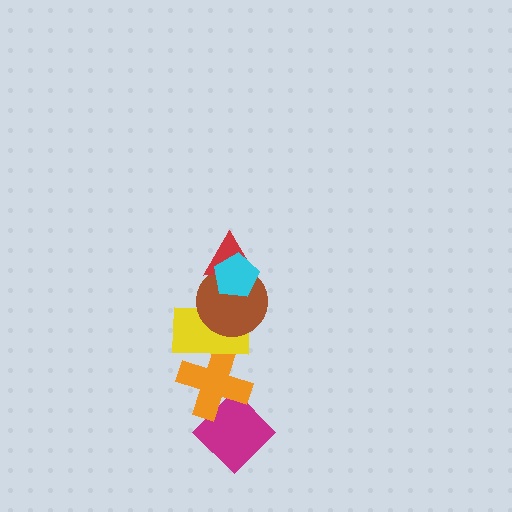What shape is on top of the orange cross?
The yellow rectangle is on top of the orange cross.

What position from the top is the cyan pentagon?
The cyan pentagon is 1st from the top.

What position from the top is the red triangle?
The red triangle is 2nd from the top.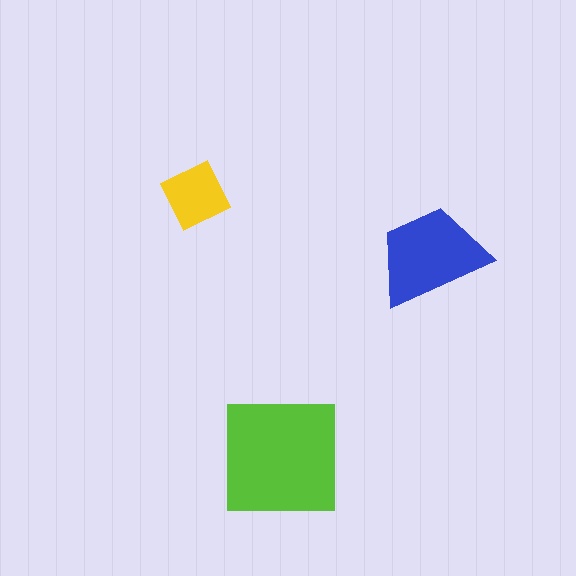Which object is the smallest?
The yellow diamond.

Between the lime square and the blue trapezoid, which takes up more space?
The lime square.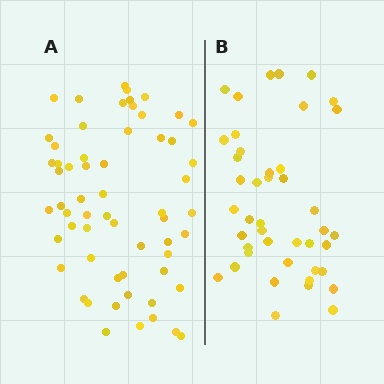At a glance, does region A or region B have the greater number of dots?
Region A (the left region) has more dots.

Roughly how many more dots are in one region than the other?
Region A has approximately 15 more dots than region B.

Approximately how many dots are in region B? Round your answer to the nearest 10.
About 40 dots. (The exact count is 43, which rounds to 40.)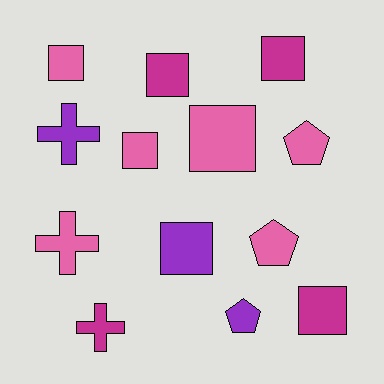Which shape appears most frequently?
Square, with 7 objects.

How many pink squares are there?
There are 3 pink squares.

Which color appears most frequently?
Pink, with 6 objects.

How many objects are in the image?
There are 13 objects.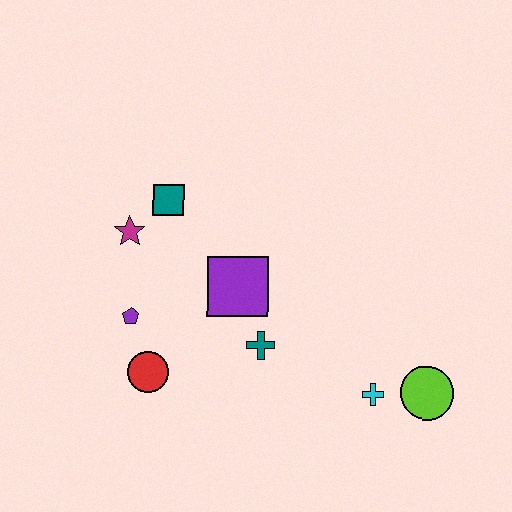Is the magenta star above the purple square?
Yes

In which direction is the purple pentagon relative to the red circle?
The purple pentagon is above the red circle.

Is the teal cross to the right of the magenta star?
Yes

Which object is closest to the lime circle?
The cyan cross is closest to the lime circle.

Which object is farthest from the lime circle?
The magenta star is farthest from the lime circle.